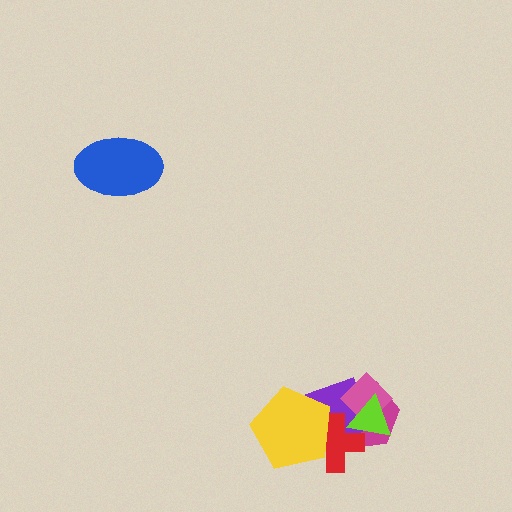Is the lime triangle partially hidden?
No, no other shape covers it.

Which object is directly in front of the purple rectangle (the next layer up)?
The pink diamond is directly in front of the purple rectangle.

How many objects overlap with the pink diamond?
3 objects overlap with the pink diamond.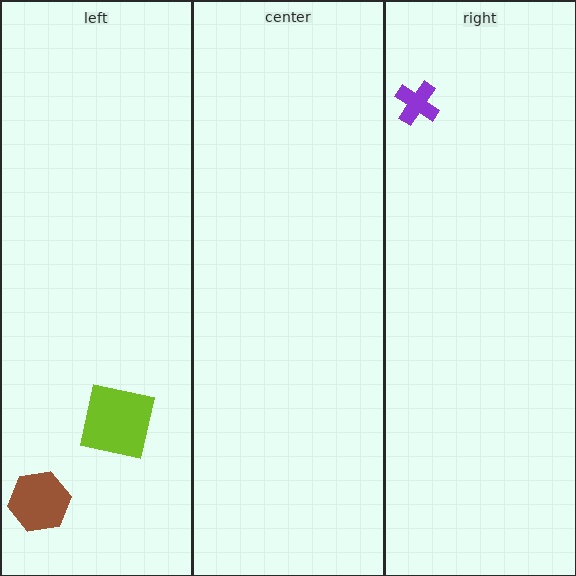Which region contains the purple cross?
The right region.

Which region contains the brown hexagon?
The left region.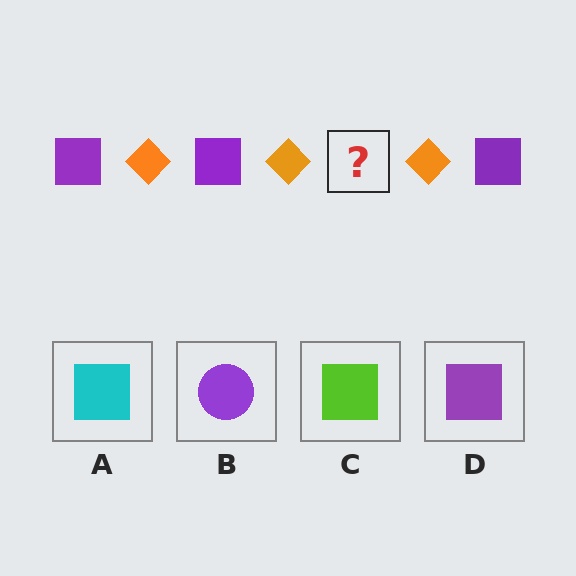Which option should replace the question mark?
Option D.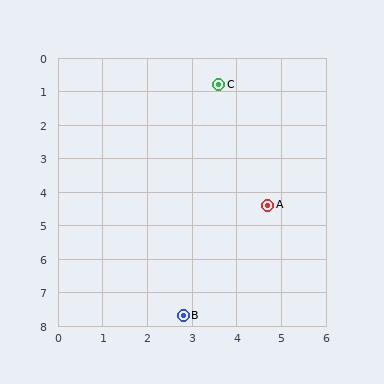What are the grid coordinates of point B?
Point B is at approximately (2.8, 7.7).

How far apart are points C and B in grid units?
Points C and B are about 6.9 grid units apart.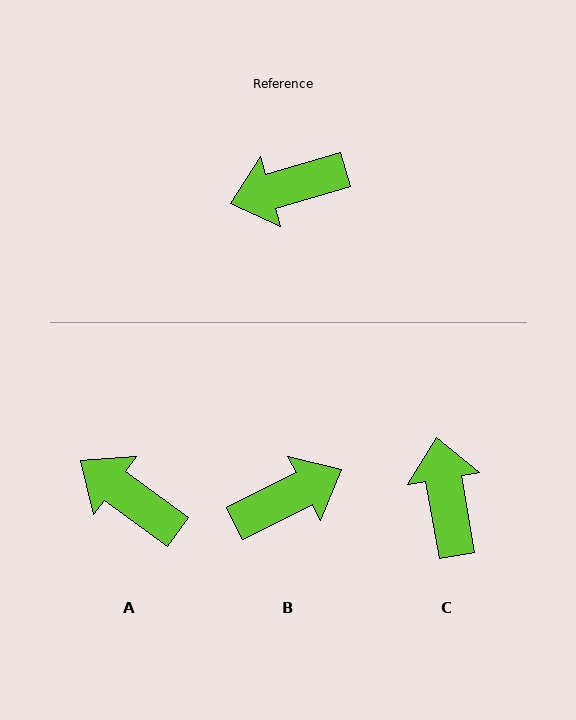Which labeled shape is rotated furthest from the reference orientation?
B, about 170 degrees away.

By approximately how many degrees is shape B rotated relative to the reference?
Approximately 170 degrees clockwise.